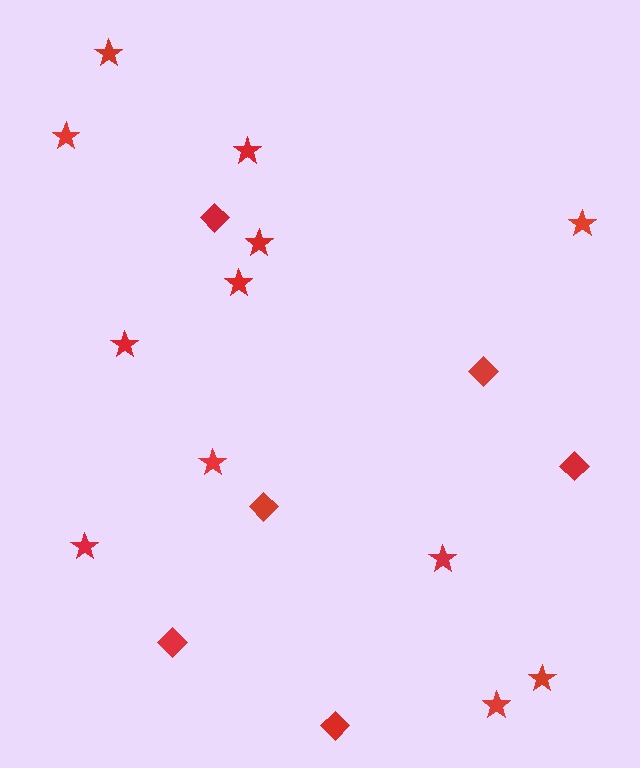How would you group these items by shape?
There are 2 groups: one group of stars (12) and one group of diamonds (6).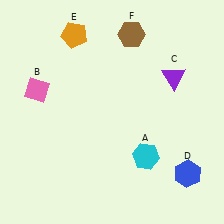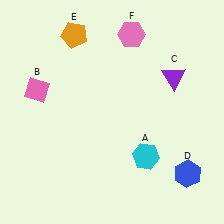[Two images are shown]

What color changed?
The hexagon (F) changed from brown in Image 1 to pink in Image 2.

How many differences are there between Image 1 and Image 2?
There is 1 difference between the two images.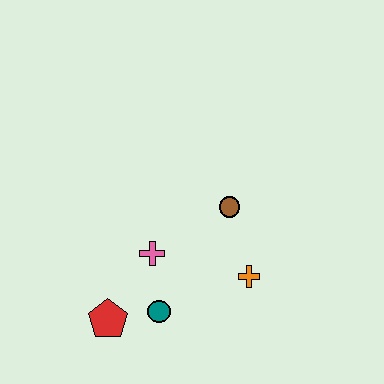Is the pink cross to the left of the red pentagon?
No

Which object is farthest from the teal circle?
The brown circle is farthest from the teal circle.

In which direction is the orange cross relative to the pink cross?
The orange cross is to the right of the pink cross.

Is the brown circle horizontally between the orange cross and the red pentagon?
Yes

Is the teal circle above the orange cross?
No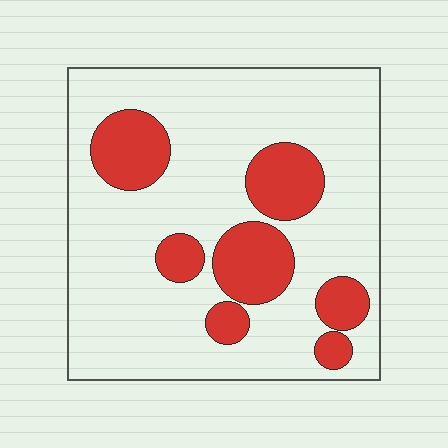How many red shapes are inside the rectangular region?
7.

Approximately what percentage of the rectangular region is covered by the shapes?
Approximately 25%.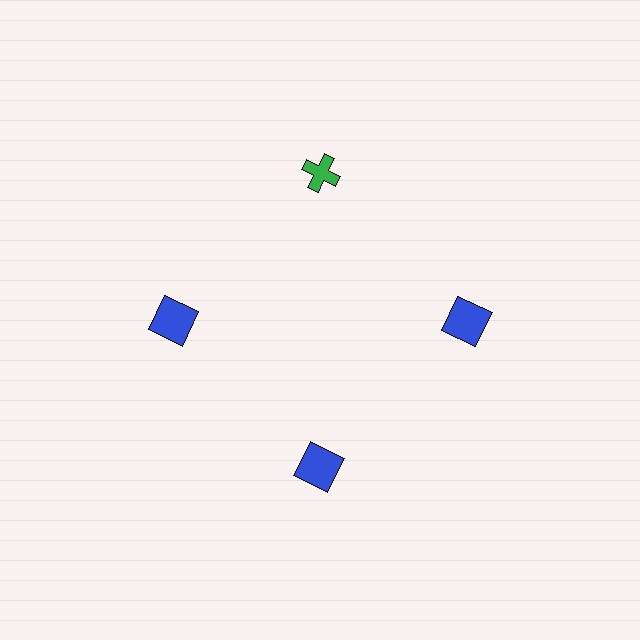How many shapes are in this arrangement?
There are 4 shapes arranged in a ring pattern.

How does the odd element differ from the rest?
It differs in both color (green instead of blue) and shape (cross instead of square).